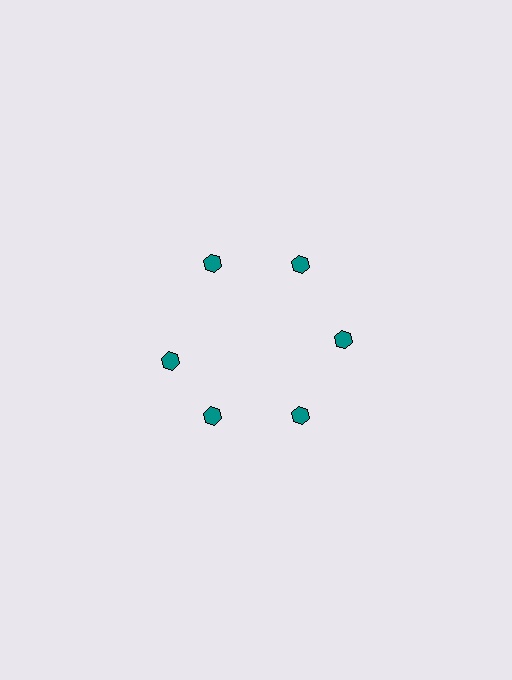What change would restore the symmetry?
The symmetry would be restored by rotating it back into even spacing with its neighbors so that all 6 hexagons sit at equal angles and equal distance from the center.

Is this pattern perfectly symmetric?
No. The 6 teal hexagons are arranged in a ring, but one element near the 9 o'clock position is rotated out of alignment along the ring, breaking the 6-fold rotational symmetry.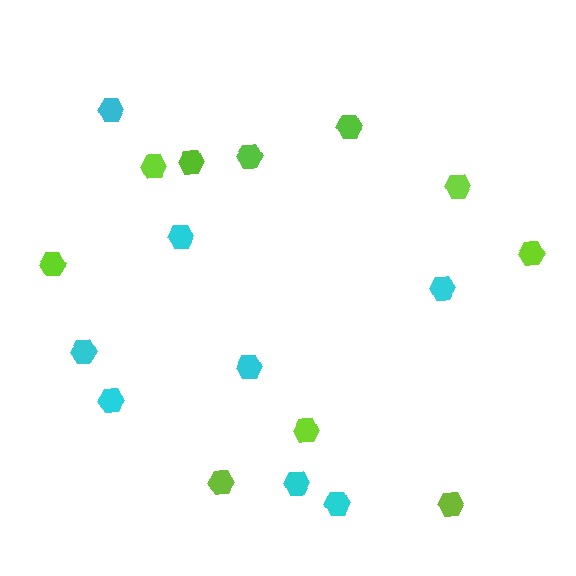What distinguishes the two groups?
There are 2 groups: one group of cyan hexagons (8) and one group of lime hexagons (10).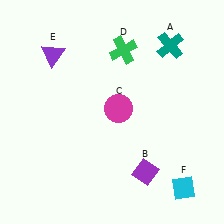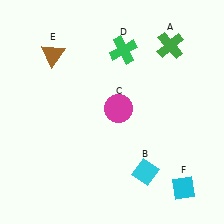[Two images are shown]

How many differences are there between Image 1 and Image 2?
There are 3 differences between the two images.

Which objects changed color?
A changed from teal to green. B changed from purple to cyan. E changed from purple to brown.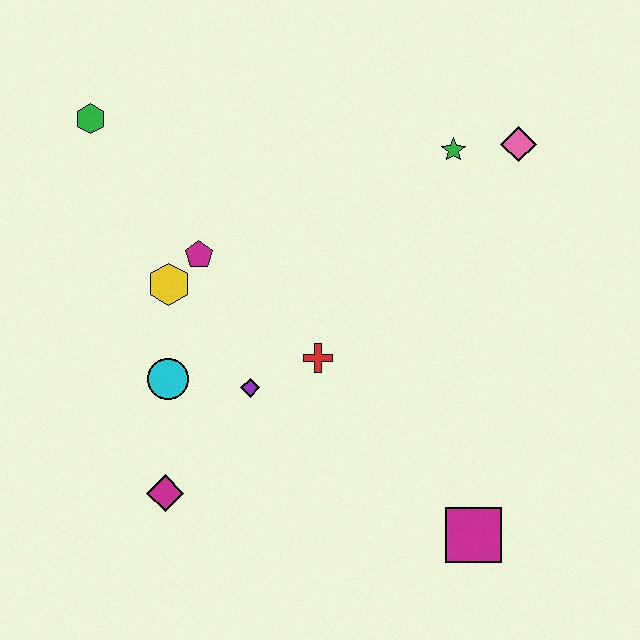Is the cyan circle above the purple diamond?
Yes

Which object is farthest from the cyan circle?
The pink diamond is farthest from the cyan circle.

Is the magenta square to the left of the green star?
No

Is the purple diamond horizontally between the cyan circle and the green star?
Yes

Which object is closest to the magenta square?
The red cross is closest to the magenta square.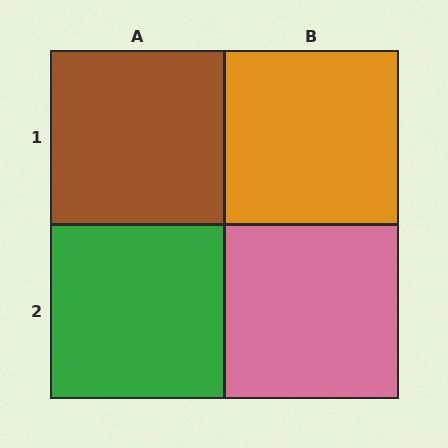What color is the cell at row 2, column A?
Green.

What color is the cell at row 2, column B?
Pink.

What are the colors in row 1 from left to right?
Brown, orange.